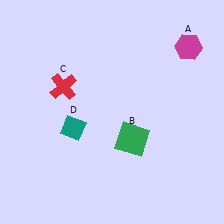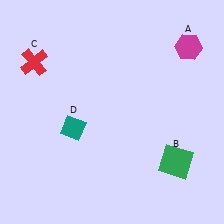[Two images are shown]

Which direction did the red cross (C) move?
The red cross (C) moved left.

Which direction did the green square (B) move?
The green square (B) moved right.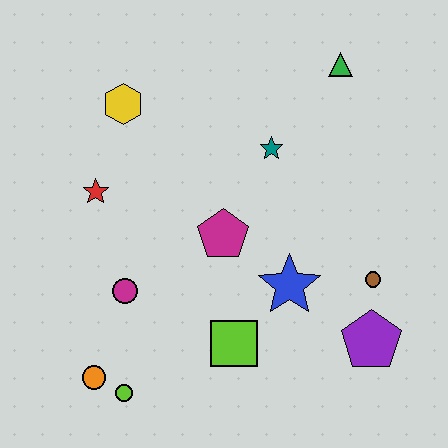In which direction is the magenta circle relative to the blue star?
The magenta circle is to the left of the blue star.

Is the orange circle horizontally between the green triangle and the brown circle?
No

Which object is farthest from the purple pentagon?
The yellow hexagon is farthest from the purple pentagon.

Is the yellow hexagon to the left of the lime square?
Yes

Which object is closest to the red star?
The yellow hexagon is closest to the red star.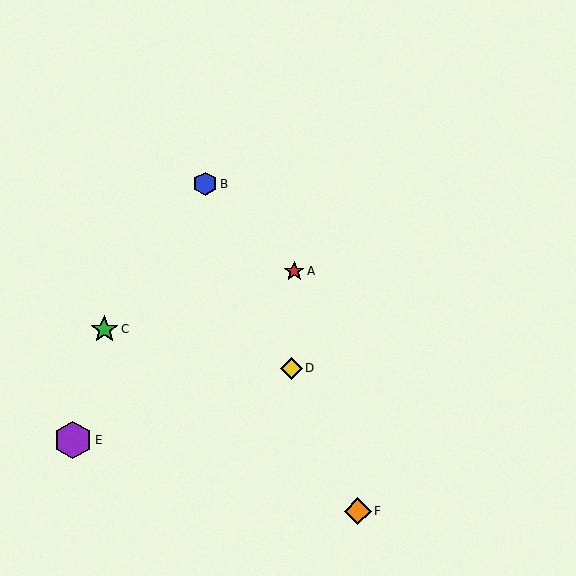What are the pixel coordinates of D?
Object D is at (291, 368).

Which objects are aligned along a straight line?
Objects B, D, F are aligned along a straight line.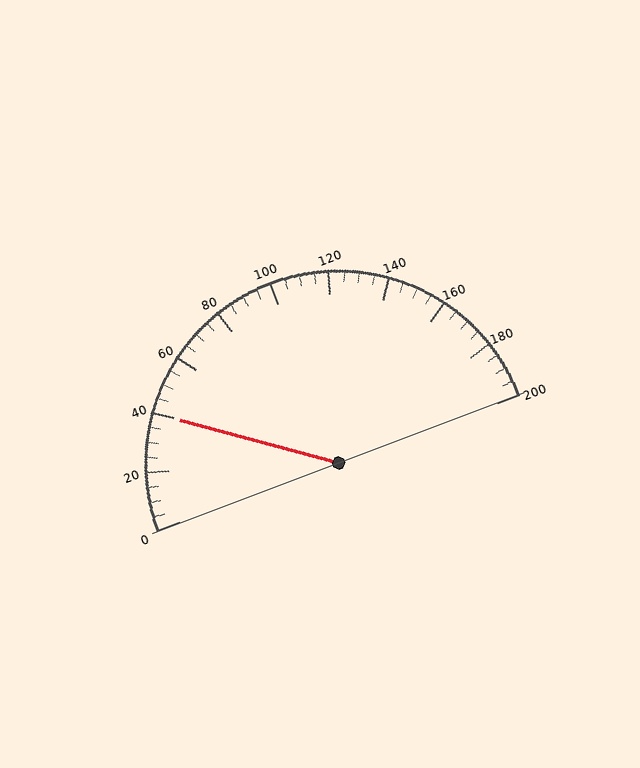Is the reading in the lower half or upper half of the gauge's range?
The reading is in the lower half of the range (0 to 200).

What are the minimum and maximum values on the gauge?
The gauge ranges from 0 to 200.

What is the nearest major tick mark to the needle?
The nearest major tick mark is 40.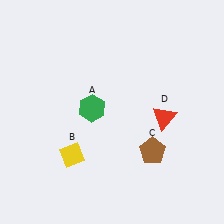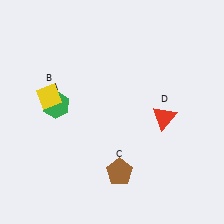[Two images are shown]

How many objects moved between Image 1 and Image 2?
3 objects moved between the two images.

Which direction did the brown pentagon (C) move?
The brown pentagon (C) moved left.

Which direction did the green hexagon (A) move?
The green hexagon (A) moved left.